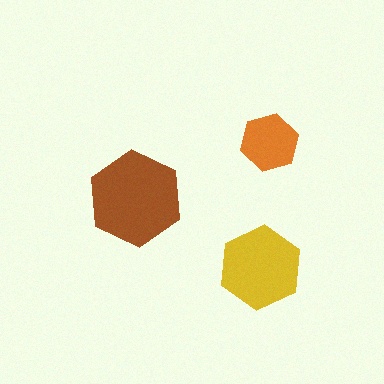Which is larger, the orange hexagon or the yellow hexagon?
The yellow one.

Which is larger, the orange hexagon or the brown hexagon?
The brown one.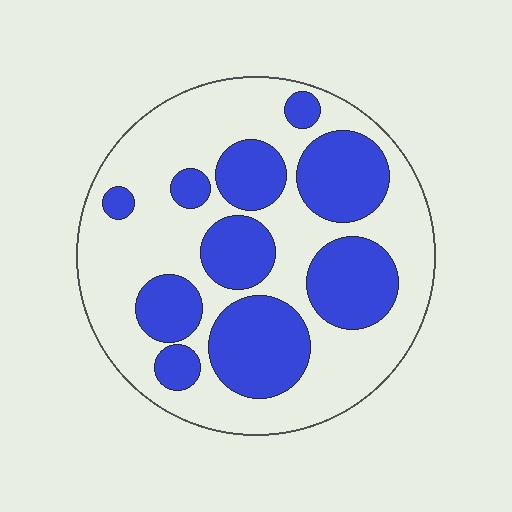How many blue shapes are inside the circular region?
10.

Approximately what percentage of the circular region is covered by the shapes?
Approximately 40%.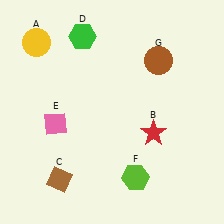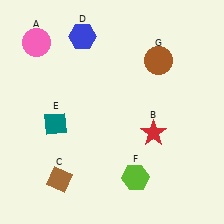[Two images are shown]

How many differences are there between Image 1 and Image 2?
There are 3 differences between the two images.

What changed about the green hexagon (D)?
In Image 1, D is green. In Image 2, it changed to blue.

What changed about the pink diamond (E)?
In Image 1, E is pink. In Image 2, it changed to teal.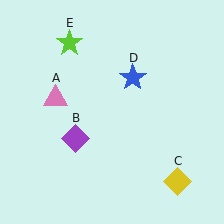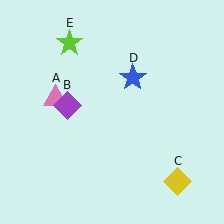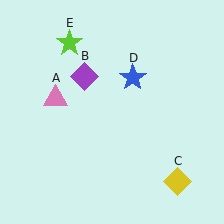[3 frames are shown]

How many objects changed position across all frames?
1 object changed position: purple diamond (object B).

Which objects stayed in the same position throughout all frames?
Pink triangle (object A) and yellow diamond (object C) and blue star (object D) and lime star (object E) remained stationary.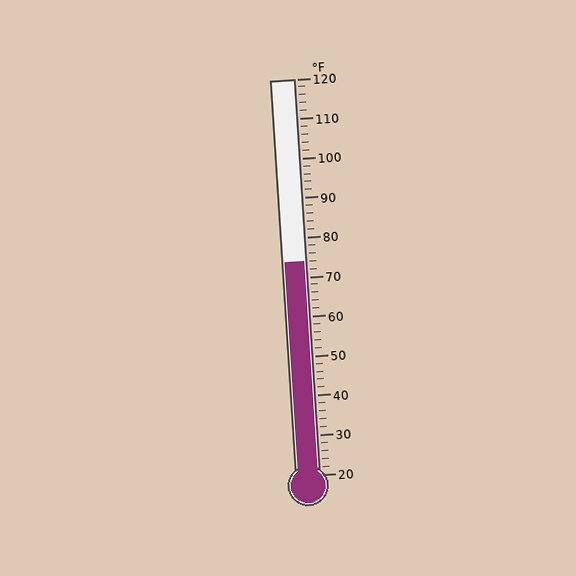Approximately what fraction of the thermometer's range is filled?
The thermometer is filled to approximately 55% of its range.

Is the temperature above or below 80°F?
The temperature is below 80°F.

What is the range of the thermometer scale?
The thermometer scale ranges from 20°F to 120°F.